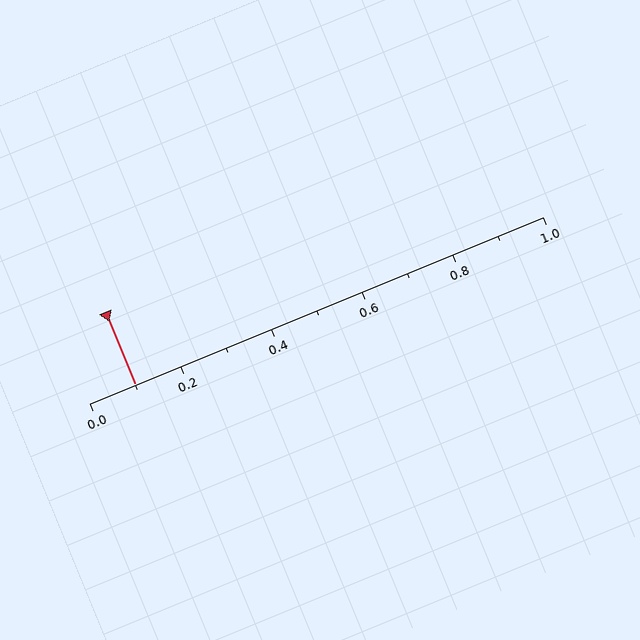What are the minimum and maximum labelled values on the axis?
The axis runs from 0.0 to 1.0.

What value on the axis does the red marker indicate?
The marker indicates approximately 0.1.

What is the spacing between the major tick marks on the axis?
The major ticks are spaced 0.2 apart.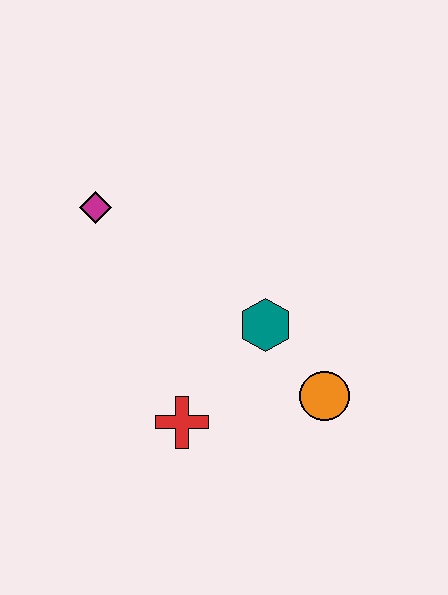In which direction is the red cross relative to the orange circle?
The red cross is to the left of the orange circle.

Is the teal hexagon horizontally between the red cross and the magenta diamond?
No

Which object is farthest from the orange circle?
The magenta diamond is farthest from the orange circle.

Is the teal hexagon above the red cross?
Yes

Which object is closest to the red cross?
The teal hexagon is closest to the red cross.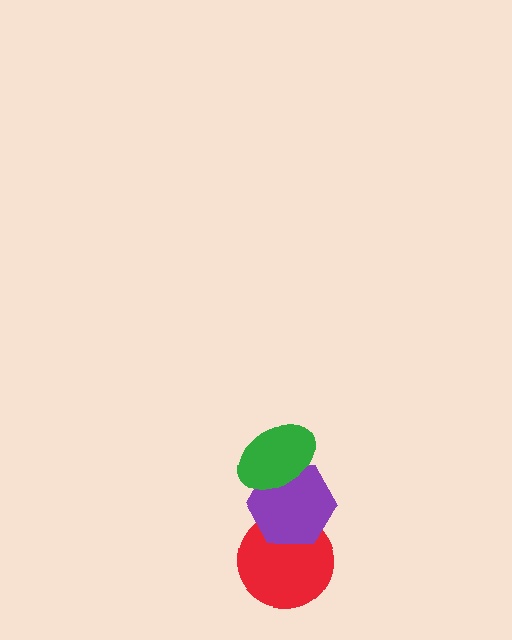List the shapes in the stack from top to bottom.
From top to bottom: the green ellipse, the purple hexagon, the red circle.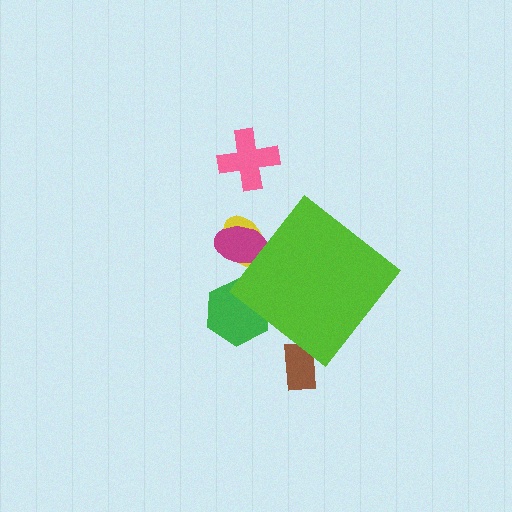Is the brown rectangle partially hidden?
Yes, the brown rectangle is partially hidden behind the lime diamond.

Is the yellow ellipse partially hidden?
Yes, the yellow ellipse is partially hidden behind the lime diamond.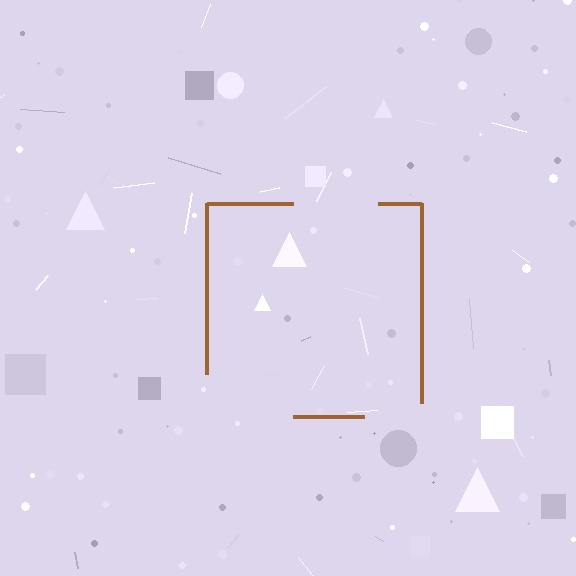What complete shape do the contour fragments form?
The contour fragments form a square.